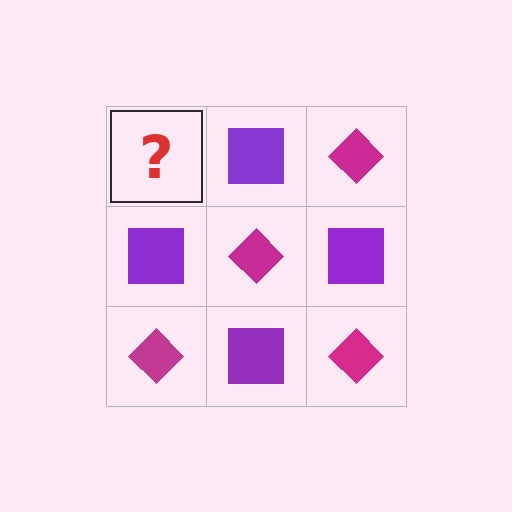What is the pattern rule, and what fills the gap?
The rule is that it alternates magenta diamond and purple square in a checkerboard pattern. The gap should be filled with a magenta diamond.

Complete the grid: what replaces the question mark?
The question mark should be replaced with a magenta diamond.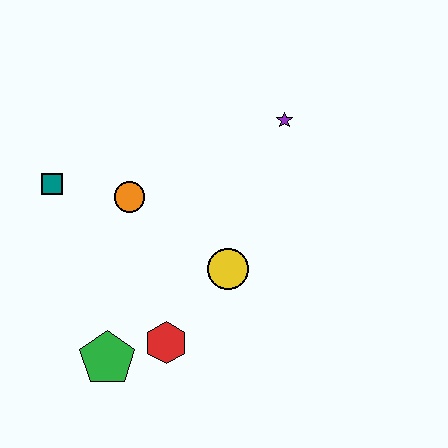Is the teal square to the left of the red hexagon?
Yes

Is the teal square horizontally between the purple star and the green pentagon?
No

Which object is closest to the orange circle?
The teal square is closest to the orange circle.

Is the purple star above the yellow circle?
Yes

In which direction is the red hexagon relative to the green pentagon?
The red hexagon is to the right of the green pentagon.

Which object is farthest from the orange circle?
The purple star is farthest from the orange circle.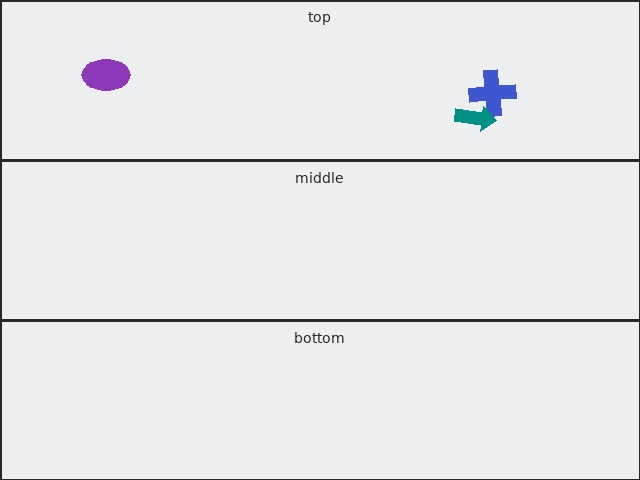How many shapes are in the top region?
3.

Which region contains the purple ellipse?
The top region.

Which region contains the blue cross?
The top region.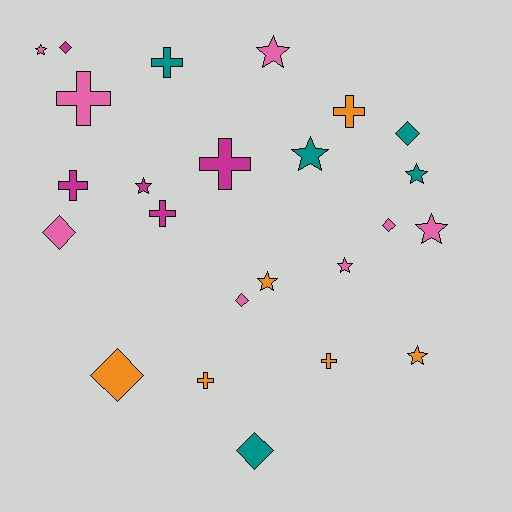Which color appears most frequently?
Pink, with 8 objects.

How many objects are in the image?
There are 24 objects.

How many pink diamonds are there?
There are 3 pink diamonds.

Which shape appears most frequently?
Star, with 9 objects.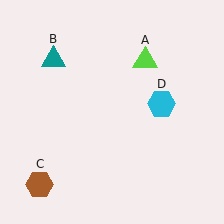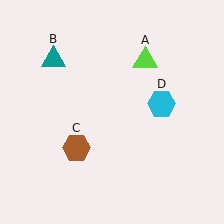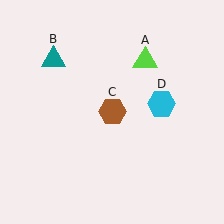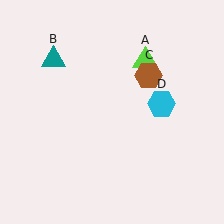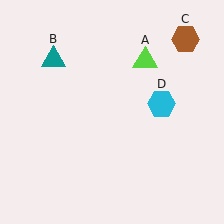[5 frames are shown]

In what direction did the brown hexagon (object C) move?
The brown hexagon (object C) moved up and to the right.